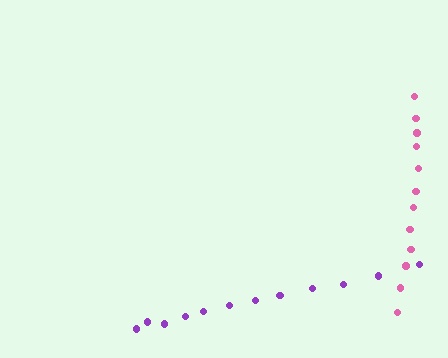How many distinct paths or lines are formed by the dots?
There are 2 distinct paths.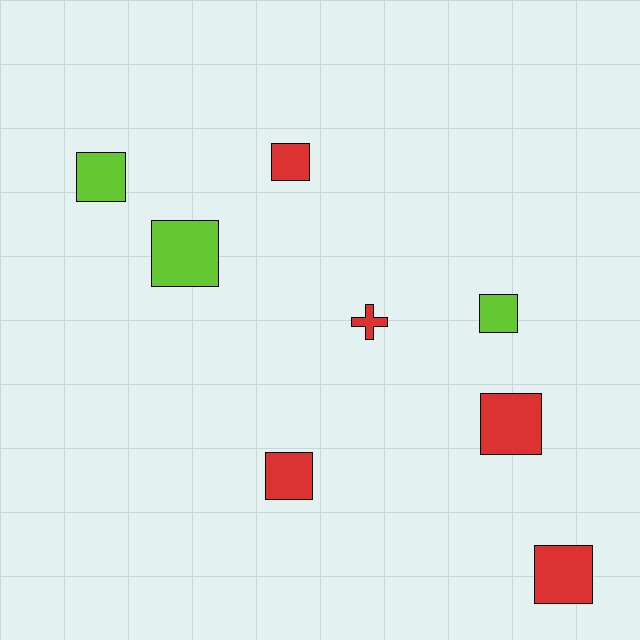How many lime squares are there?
There are 3 lime squares.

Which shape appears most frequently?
Square, with 7 objects.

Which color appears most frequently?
Red, with 5 objects.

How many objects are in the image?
There are 8 objects.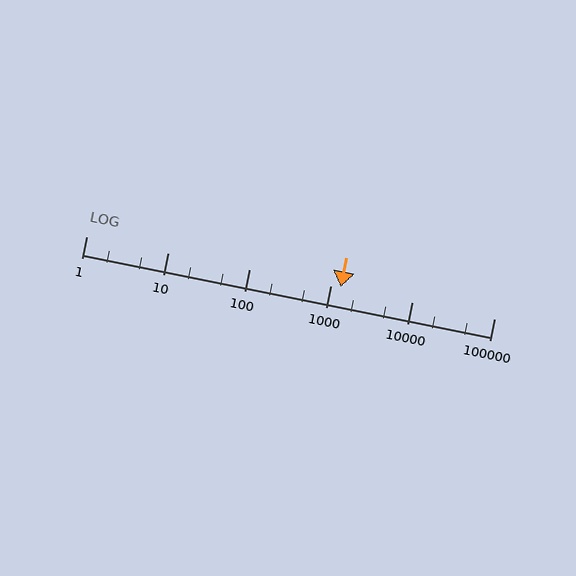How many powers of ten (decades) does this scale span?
The scale spans 5 decades, from 1 to 100000.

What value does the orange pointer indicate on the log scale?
The pointer indicates approximately 1300.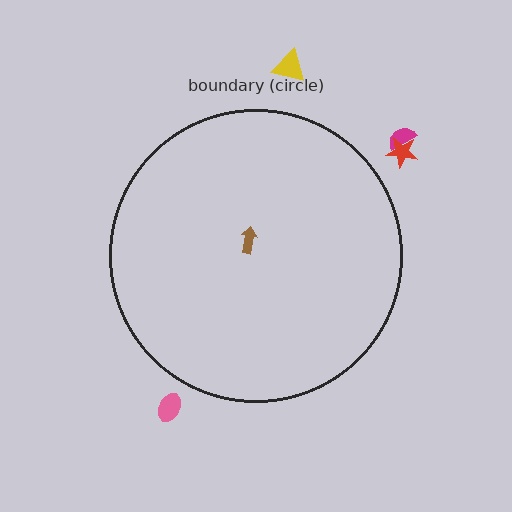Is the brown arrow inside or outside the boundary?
Inside.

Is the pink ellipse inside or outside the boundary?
Outside.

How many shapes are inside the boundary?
1 inside, 4 outside.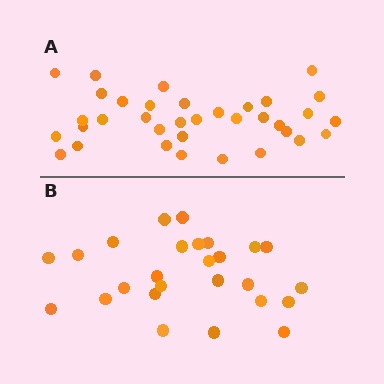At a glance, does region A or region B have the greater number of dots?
Region A (the top region) has more dots.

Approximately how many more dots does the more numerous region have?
Region A has roughly 8 or so more dots than region B.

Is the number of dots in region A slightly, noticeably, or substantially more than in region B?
Region A has noticeably more, but not dramatically so. The ratio is roughly 1.3 to 1.